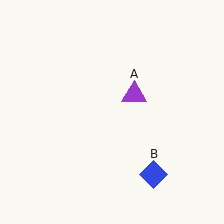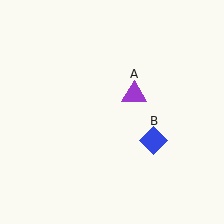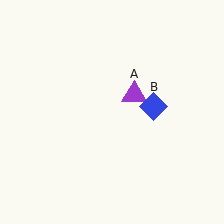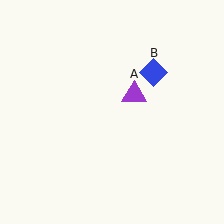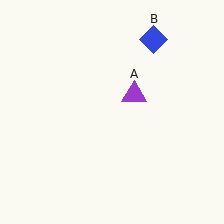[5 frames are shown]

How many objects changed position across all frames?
1 object changed position: blue diamond (object B).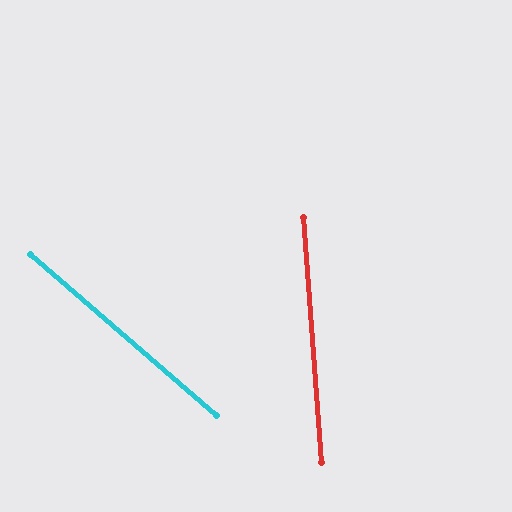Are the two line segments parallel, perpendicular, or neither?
Neither parallel nor perpendicular — they differ by about 45°.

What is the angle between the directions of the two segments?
Approximately 45 degrees.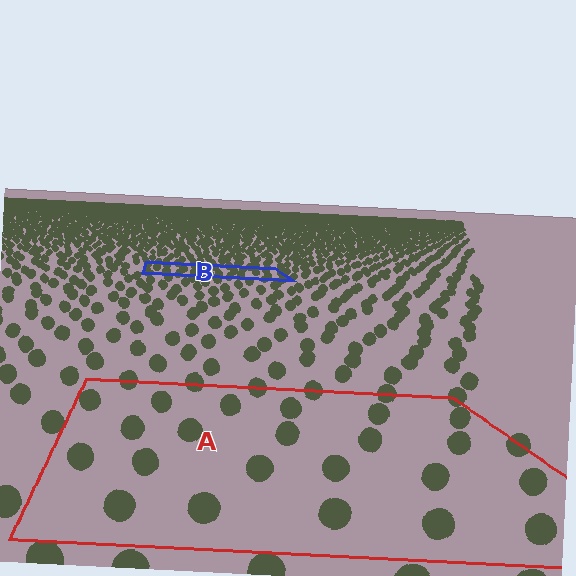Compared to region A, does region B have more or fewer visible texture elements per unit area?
Region B has more texture elements per unit area — they are packed more densely because it is farther away.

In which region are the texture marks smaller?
The texture marks are smaller in region B, because it is farther away.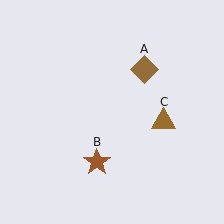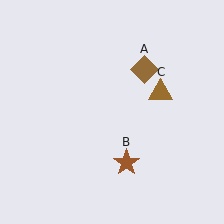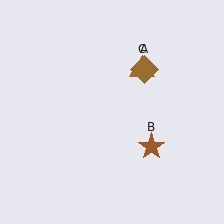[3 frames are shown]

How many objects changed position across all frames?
2 objects changed position: brown star (object B), brown triangle (object C).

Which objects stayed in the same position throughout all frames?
Brown diamond (object A) remained stationary.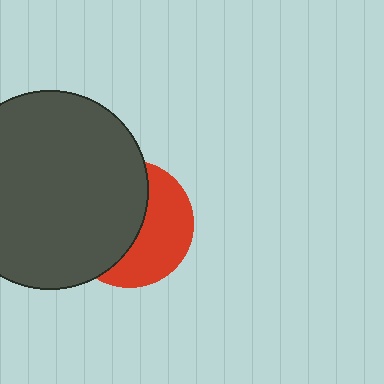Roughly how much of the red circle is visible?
A small part of it is visible (roughly 45%).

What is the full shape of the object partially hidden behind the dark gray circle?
The partially hidden object is a red circle.